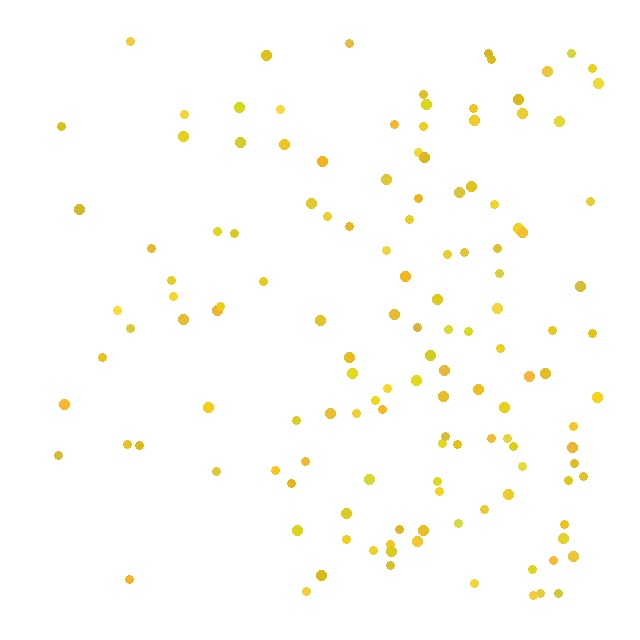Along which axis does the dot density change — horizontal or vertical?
Horizontal.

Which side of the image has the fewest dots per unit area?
The left.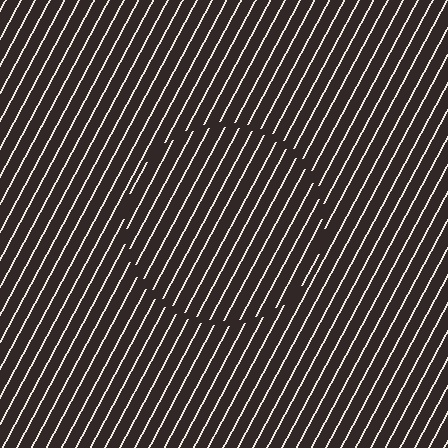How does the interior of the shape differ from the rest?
The interior of the shape contains the same grating, shifted by half a period — the contour is defined by the phase discontinuity where line-ends from the inner and outer gratings abut.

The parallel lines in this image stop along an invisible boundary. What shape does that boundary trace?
An illusory circle. The interior of the shape contains the same grating, shifted by half a period — the contour is defined by the phase discontinuity where line-ends from the inner and outer gratings abut.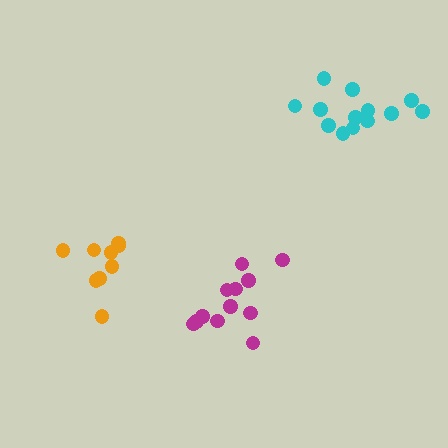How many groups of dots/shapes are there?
There are 3 groups.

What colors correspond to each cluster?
The clusters are colored: magenta, orange, cyan.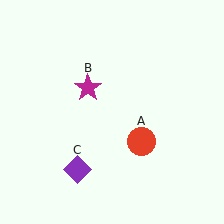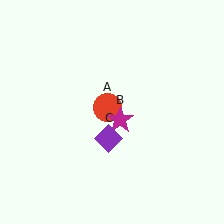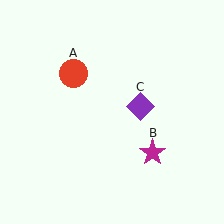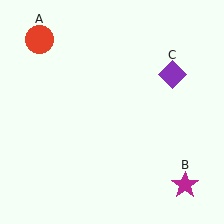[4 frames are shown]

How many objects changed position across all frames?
3 objects changed position: red circle (object A), magenta star (object B), purple diamond (object C).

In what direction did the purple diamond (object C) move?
The purple diamond (object C) moved up and to the right.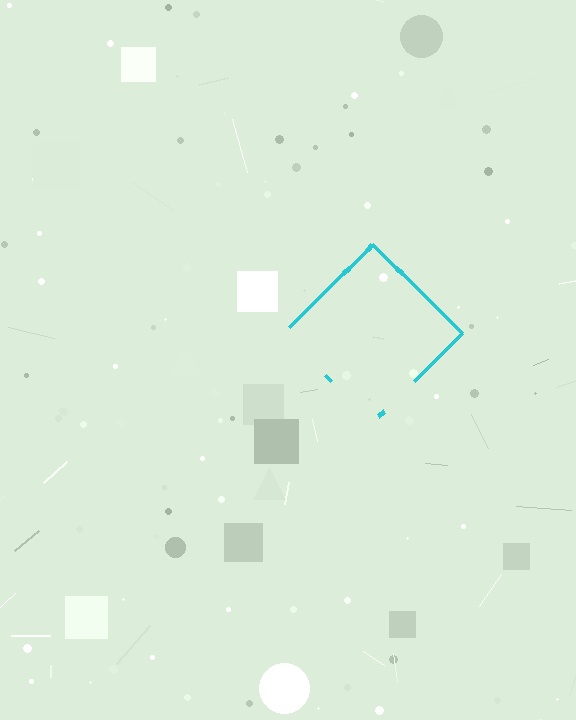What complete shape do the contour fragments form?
The contour fragments form a diamond.